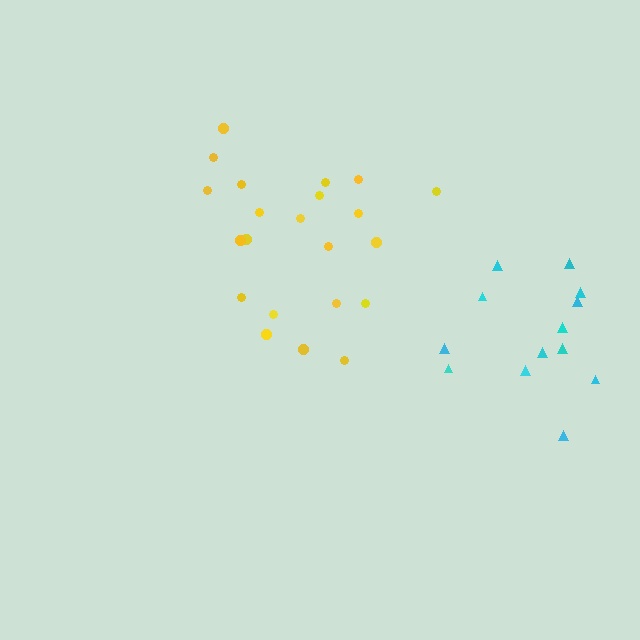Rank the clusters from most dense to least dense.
yellow, cyan.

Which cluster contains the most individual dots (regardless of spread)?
Yellow (22).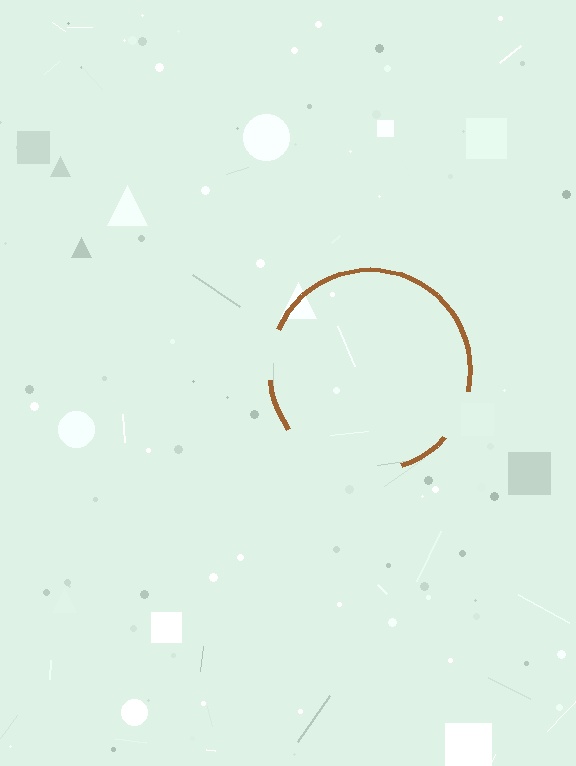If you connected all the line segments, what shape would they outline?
They would outline a circle.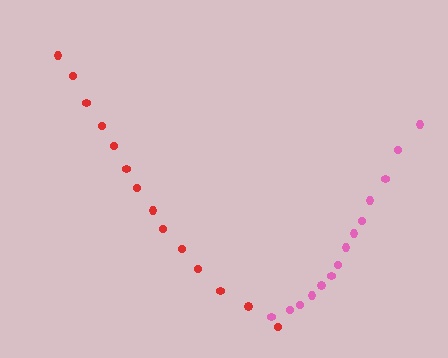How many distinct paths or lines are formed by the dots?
There are 2 distinct paths.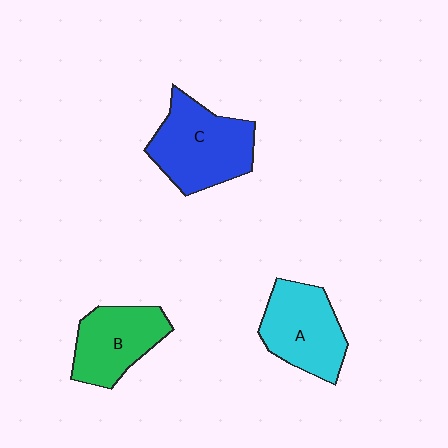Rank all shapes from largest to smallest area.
From largest to smallest: C (blue), A (cyan), B (green).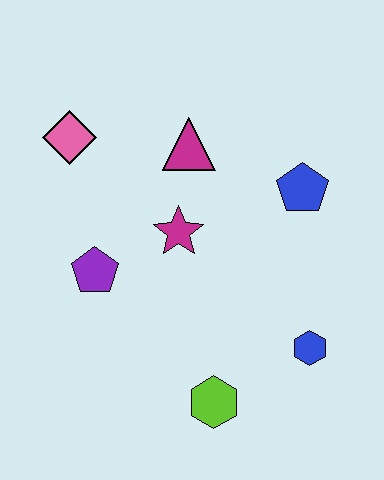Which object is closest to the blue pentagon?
The magenta triangle is closest to the blue pentagon.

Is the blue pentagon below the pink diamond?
Yes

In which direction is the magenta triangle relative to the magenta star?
The magenta triangle is above the magenta star.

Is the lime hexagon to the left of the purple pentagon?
No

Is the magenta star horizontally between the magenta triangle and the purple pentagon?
Yes